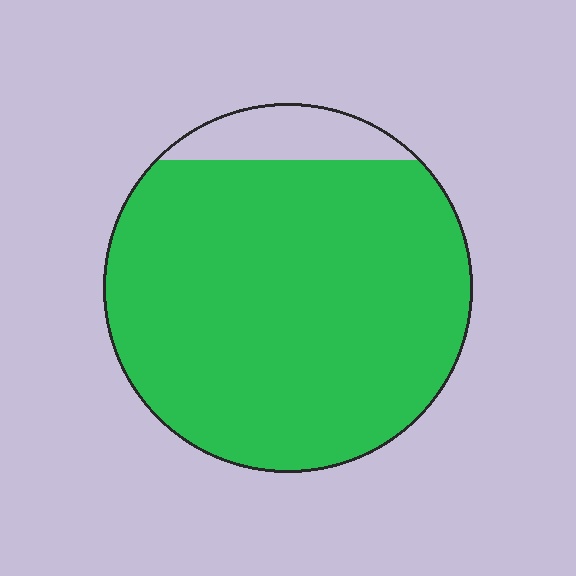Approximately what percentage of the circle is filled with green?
Approximately 90%.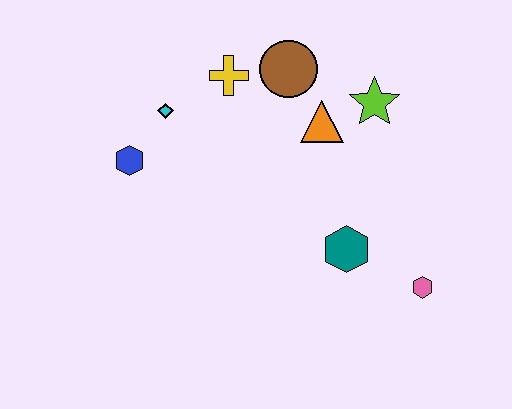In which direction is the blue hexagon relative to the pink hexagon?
The blue hexagon is to the left of the pink hexagon.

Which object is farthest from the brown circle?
The pink hexagon is farthest from the brown circle.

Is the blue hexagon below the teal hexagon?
No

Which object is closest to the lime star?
The orange triangle is closest to the lime star.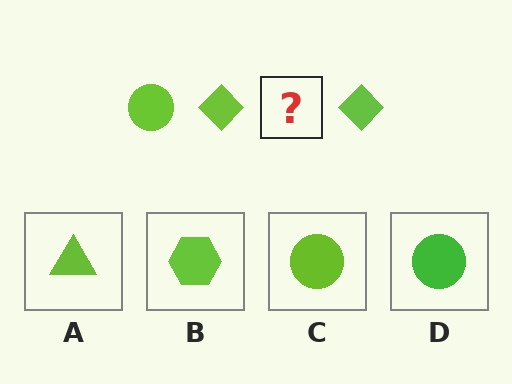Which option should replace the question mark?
Option C.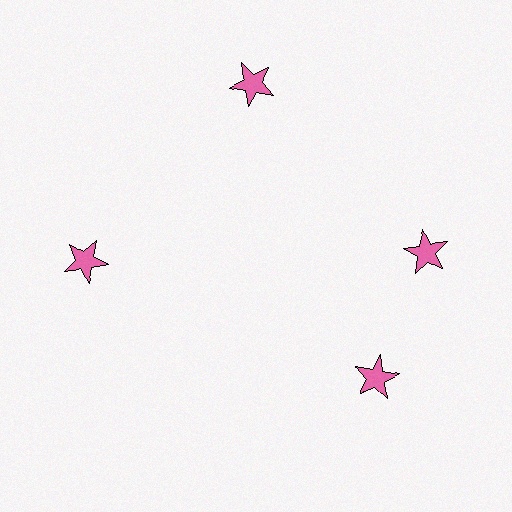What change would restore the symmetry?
The symmetry would be restored by rotating it back into even spacing with its neighbors so that all 4 stars sit at equal angles and equal distance from the center.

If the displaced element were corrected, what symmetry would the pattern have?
It would have 4-fold rotational symmetry — the pattern would map onto itself every 90 degrees.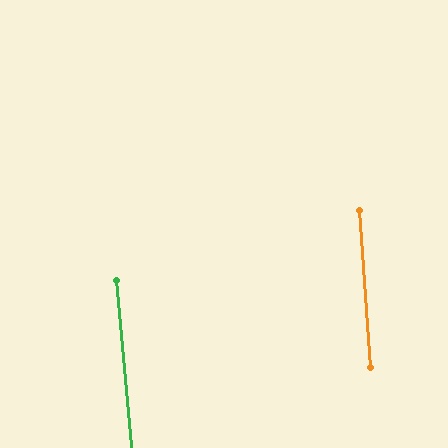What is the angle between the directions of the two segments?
Approximately 1 degree.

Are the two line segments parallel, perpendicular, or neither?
Parallel — their directions differ by only 1.3°.